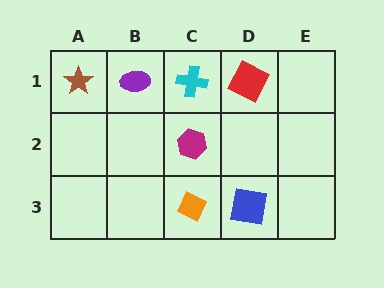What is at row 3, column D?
A blue square.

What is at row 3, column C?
An orange diamond.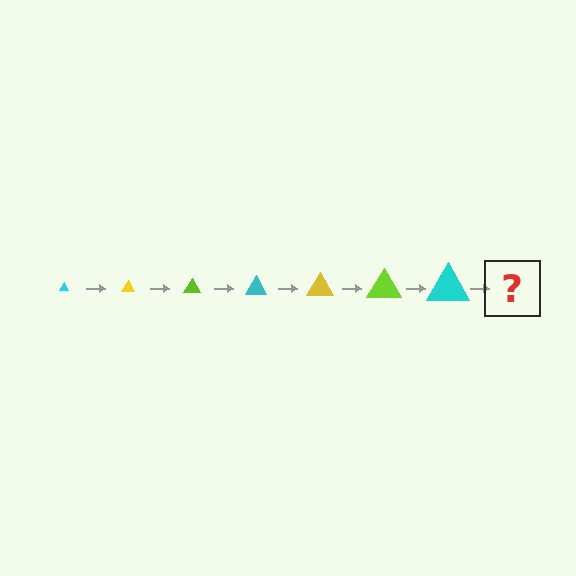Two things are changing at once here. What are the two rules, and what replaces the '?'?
The two rules are that the triangle grows larger each step and the color cycles through cyan, yellow, and lime. The '?' should be a yellow triangle, larger than the previous one.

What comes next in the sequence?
The next element should be a yellow triangle, larger than the previous one.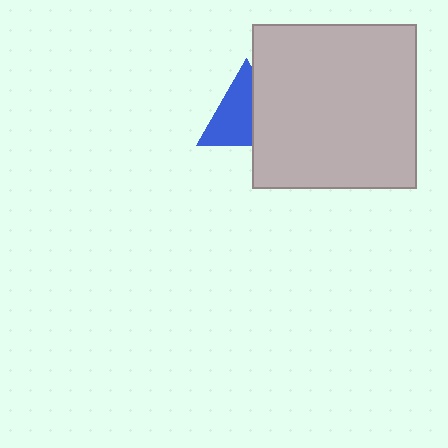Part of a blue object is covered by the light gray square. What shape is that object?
It is a triangle.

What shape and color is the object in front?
The object in front is a light gray square.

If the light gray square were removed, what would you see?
You would see the complete blue triangle.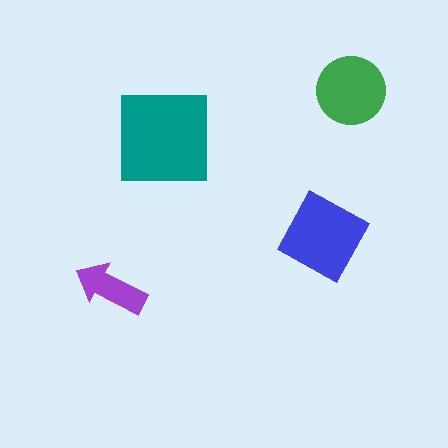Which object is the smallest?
The purple arrow.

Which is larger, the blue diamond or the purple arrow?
The blue diamond.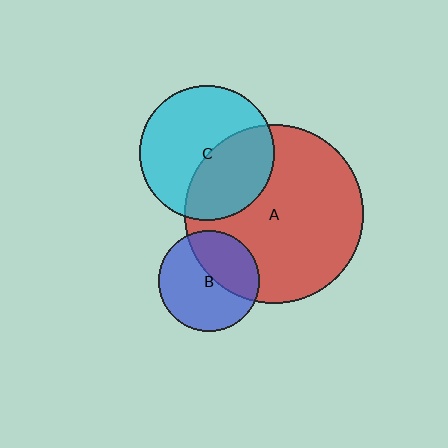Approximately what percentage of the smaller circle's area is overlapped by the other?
Approximately 40%.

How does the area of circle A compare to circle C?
Approximately 1.8 times.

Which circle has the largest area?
Circle A (red).